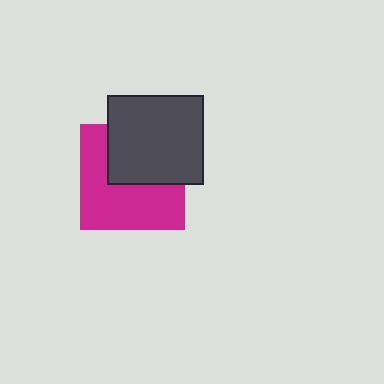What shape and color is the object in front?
The object in front is a dark gray rectangle.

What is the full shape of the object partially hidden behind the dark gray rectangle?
The partially hidden object is a magenta square.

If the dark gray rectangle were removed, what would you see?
You would see the complete magenta square.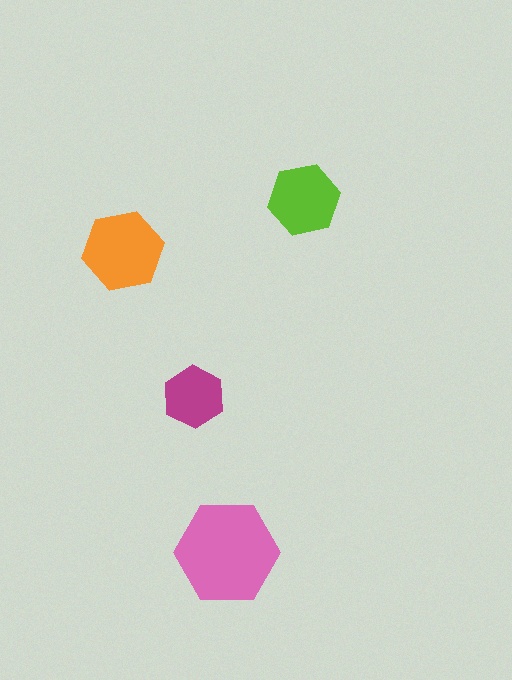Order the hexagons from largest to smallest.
the pink one, the orange one, the lime one, the magenta one.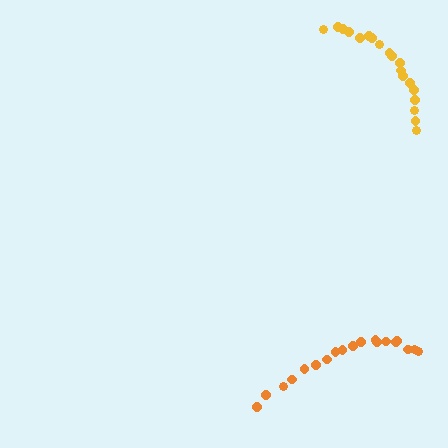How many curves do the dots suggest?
There are 2 distinct paths.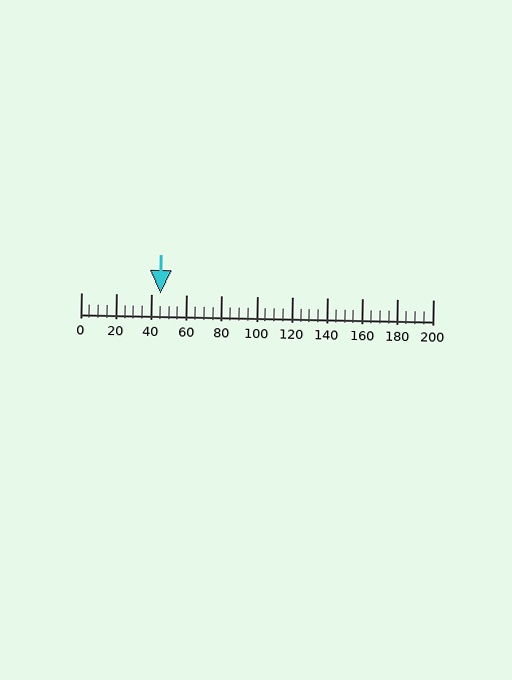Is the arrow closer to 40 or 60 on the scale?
The arrow is closer to 40.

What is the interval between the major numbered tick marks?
The major tick marks are spaced 20 units apart.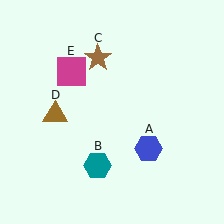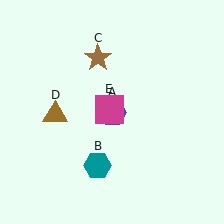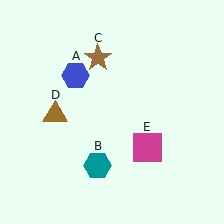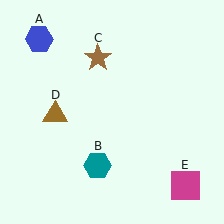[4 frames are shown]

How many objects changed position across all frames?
2 objects changed position: blue hexagon (object A), magenta square (object E).